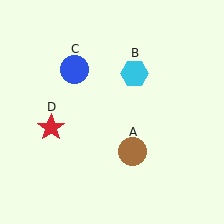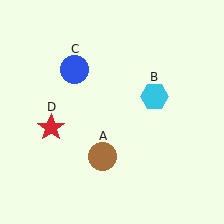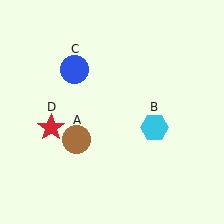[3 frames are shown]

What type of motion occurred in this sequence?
The brown circle (object A), cyan hexagon (object B) rotated clockwise around the center of the scene.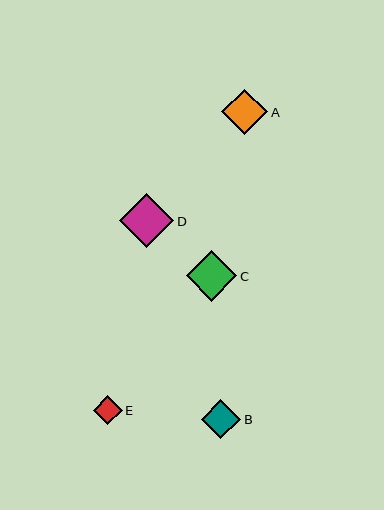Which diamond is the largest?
Diamond D is the largest with a size of approximately 54 pixels.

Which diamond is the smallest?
Diamond E is the smallest with a size of approximately 29 pixels.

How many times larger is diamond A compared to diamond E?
Diamond A is approximately 1.6 times the size of diamond E.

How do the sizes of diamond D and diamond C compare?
Diamond D and diamond C are approximately the same size.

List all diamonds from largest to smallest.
From largest to smallest: D, C, A, B, E.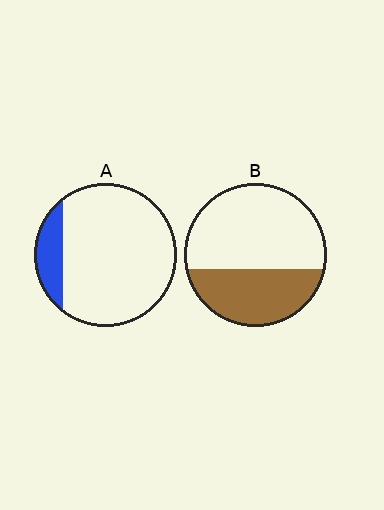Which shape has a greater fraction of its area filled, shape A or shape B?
Shape B.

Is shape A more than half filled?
No.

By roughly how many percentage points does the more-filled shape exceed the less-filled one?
By roughly 25 percentage points (B over A).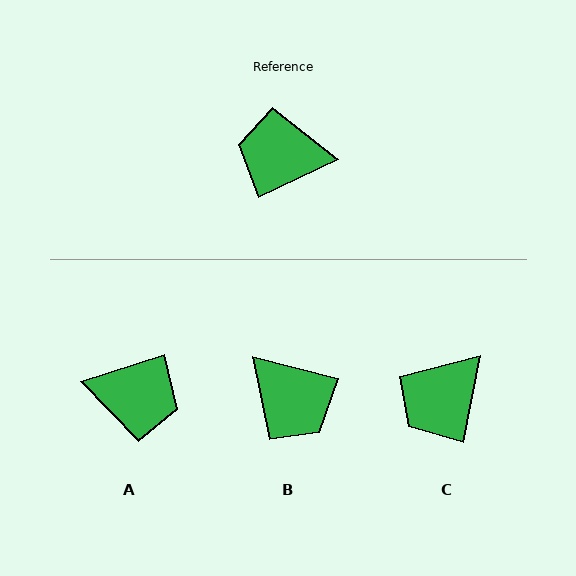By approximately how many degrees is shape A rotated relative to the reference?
Approximately 172 degrees counter-clockwise.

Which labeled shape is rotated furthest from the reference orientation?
A, about 172 degrees away.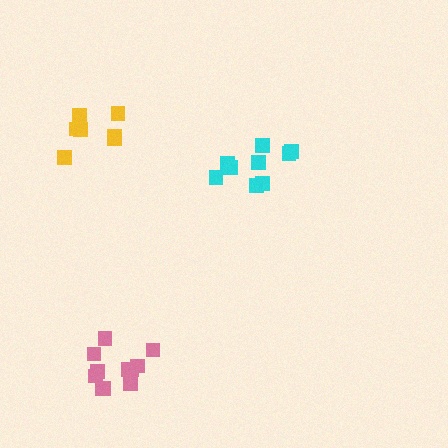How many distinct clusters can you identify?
There are 3 distinct clusters.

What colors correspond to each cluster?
The clusters are colored: cyan, pink, yellow.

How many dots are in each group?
Group 1: 9 dots, Group 2: 11 dots, Group 3: 7 dots (27 total).